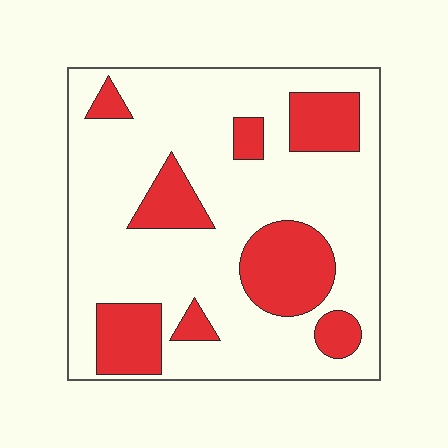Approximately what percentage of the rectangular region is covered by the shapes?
Approximately 25%.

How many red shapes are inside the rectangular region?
8.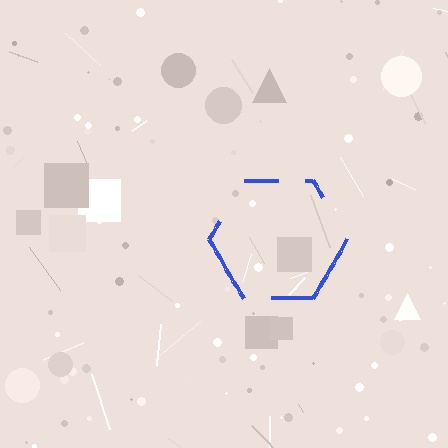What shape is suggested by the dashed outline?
The dashed outline suggests a hexagon.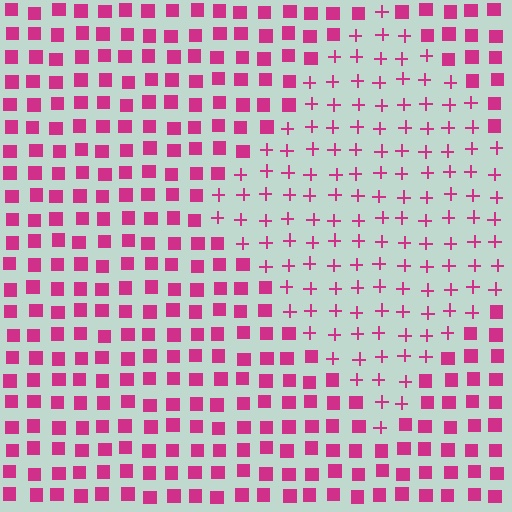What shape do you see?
I see a diamond.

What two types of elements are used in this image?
The image uses plus signs inside the diamond region and squares outside it.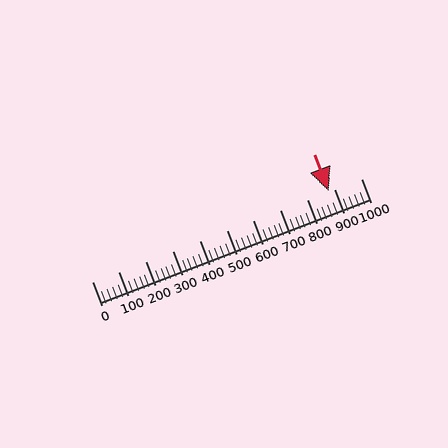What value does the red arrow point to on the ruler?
The red arrow points to approximately 880.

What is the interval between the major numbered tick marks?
The major tick marks are spaced 100 units apart.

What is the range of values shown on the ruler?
The ruler shows values from 0 to 1000.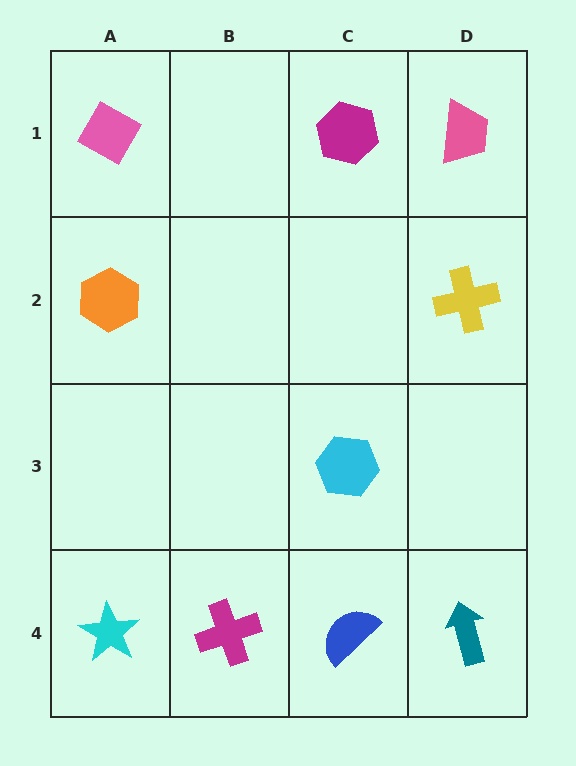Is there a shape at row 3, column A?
No, that cell is empty.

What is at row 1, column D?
A pink trapezoid.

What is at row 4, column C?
A blue semicircle.